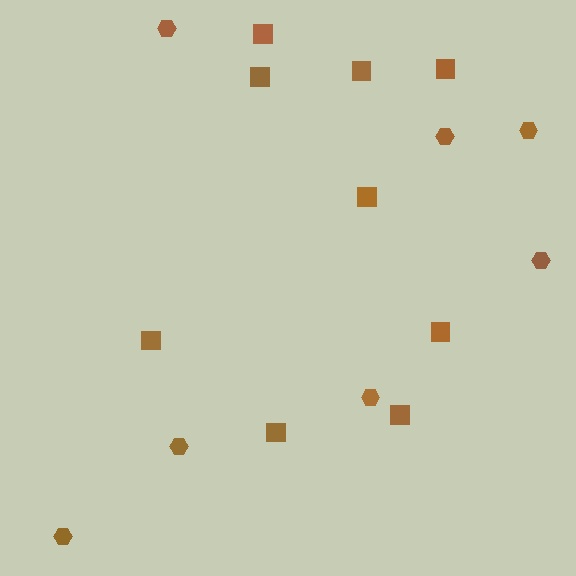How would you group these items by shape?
There are 2 groups: one group of hexagons (7) and one group of squares (9).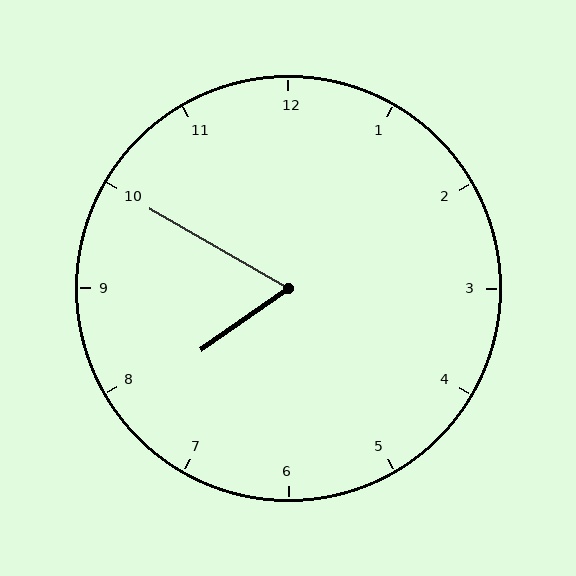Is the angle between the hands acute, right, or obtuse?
It is acute.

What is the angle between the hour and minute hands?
Approximately 65 degrees.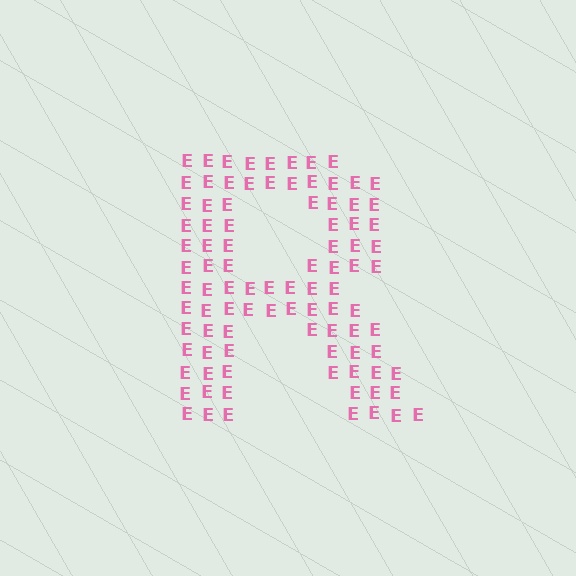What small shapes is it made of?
It is made of small letter E's.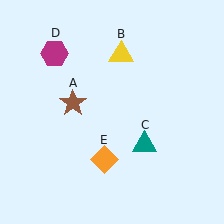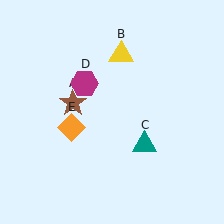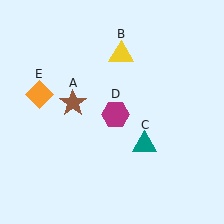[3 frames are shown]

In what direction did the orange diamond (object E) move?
The orange diamond (object E) moved up and to the left.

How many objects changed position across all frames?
2 objects changed position: magenta hexagon (object D), orange diamond (object E).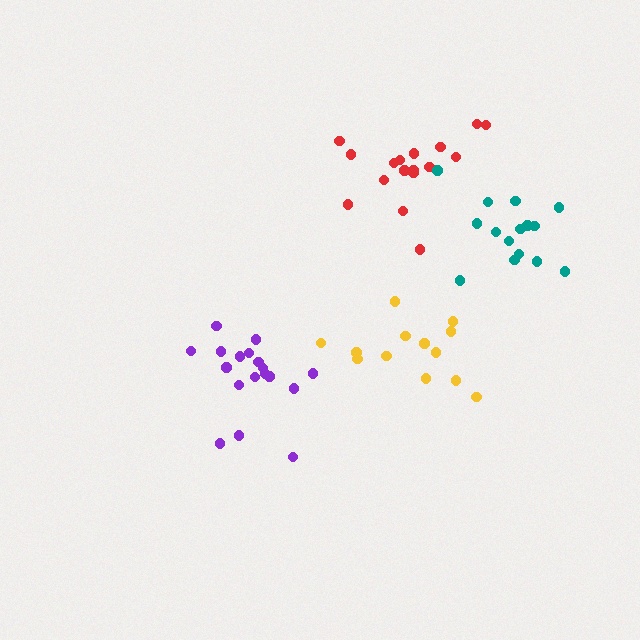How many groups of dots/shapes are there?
There are 4 groups.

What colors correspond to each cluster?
The clusters are colored: red, purple, yellow, teal.